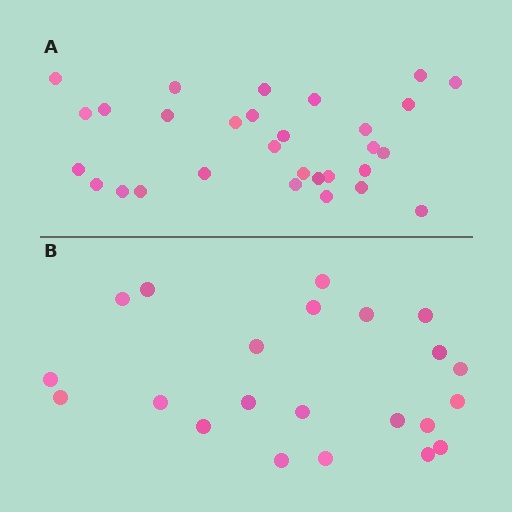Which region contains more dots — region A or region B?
Region A (the top region) has more dots.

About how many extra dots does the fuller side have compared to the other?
Region A has roughly 8 or so more dots than region B.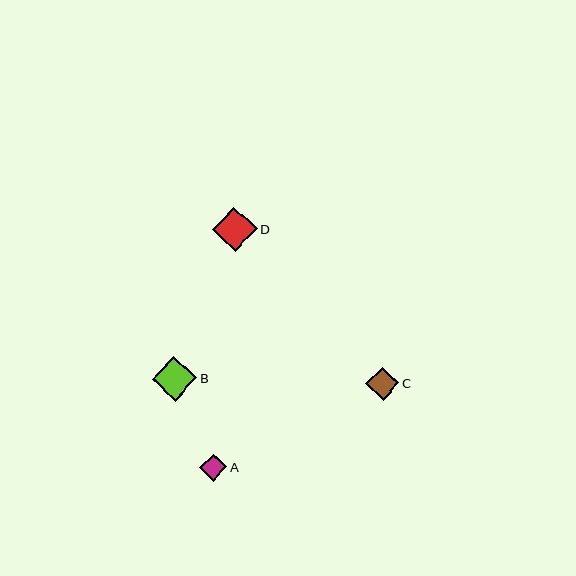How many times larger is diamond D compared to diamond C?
Diamond D is approximately 1.3 times the size of diamond C.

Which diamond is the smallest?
Diamond A is the smallest with a size of approximately 27 pixels.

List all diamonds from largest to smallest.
From largest to smallest: D, B, C, A.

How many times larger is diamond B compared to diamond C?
Diamond B is approximately 1.3 times the size of diamond C.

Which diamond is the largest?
Diamond D is the largest with a size of approximately 45 pixels.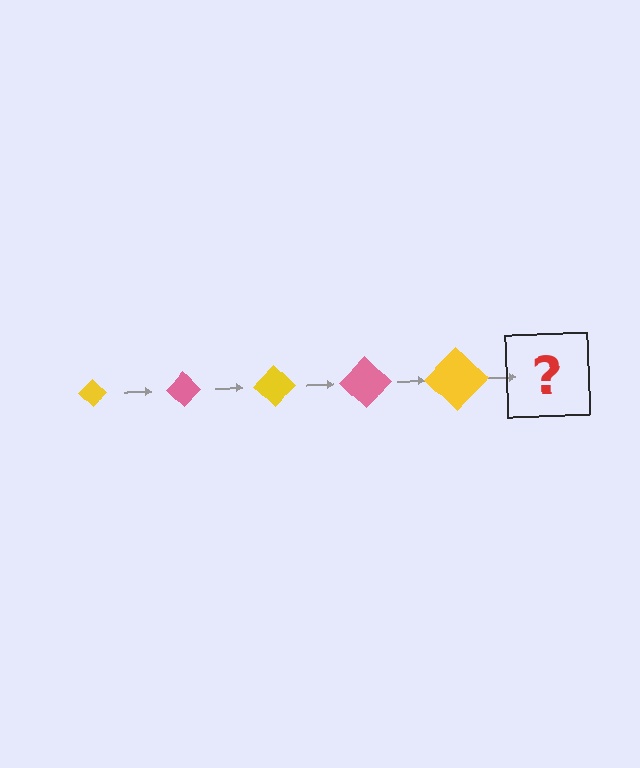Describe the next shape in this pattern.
It should be a pink diamond, larger than the previous one.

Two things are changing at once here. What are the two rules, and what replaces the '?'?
The two rules are that the diamond grows larger each step and the color cycles through yellow and pink. The '?' should be a pink diamond, larger than the previous one.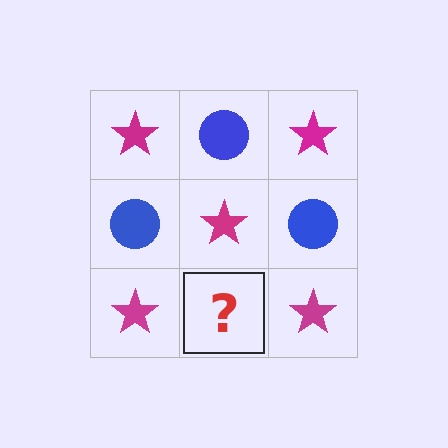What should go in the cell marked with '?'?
The missing cell should contain a blue circle.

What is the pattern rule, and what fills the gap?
The rule is that it alternates magenta star and blue circle in a checkerboard pattern. The gap should be filled with a blue circle.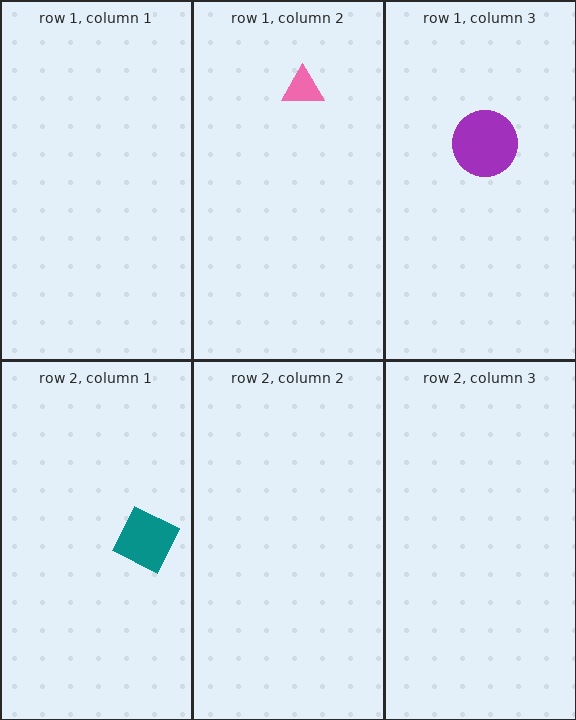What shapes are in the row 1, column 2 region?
The pink triangle.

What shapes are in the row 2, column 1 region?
The teal square.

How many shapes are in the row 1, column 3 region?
1.